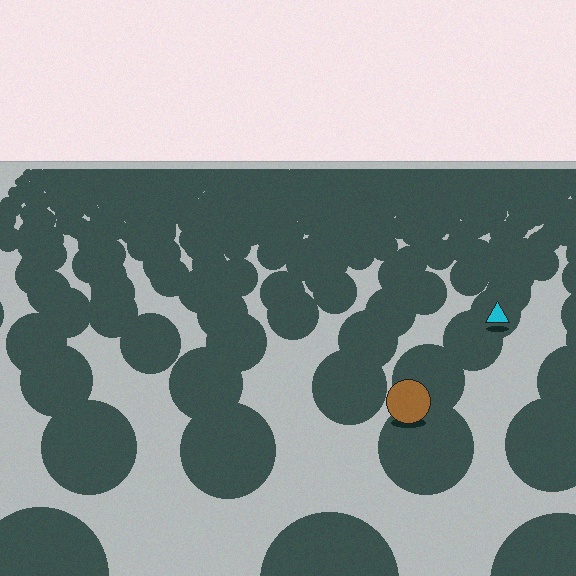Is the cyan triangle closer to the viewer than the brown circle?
No. The brown circle is closer — you can tell from the texture gradient: the ground texture is coarser near it.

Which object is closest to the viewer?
The brown circle is closest. The texture marks near it are larger and more spread out.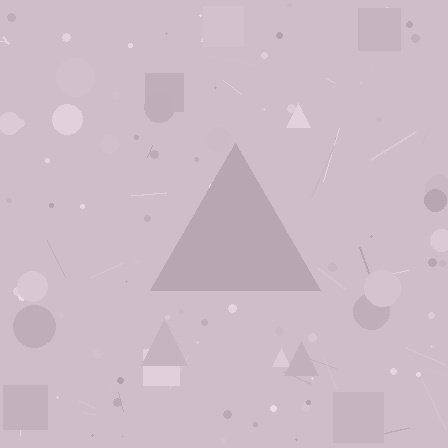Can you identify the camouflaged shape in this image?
The camouflaged shape is a triangle.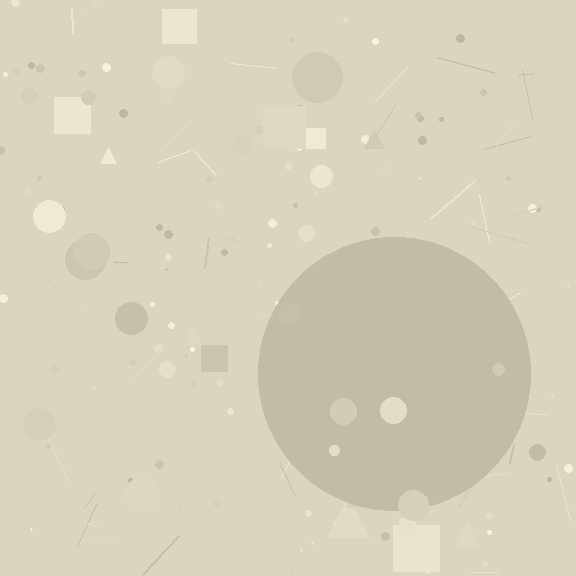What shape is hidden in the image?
A circle is hidden in the image.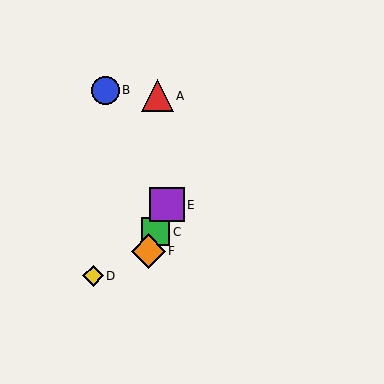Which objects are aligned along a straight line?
Objects C, E, F are aligned along a straight line.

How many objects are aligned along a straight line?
3 objects (C, E, F) are aligned along a straight line.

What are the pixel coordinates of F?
Object F is at (148, 251).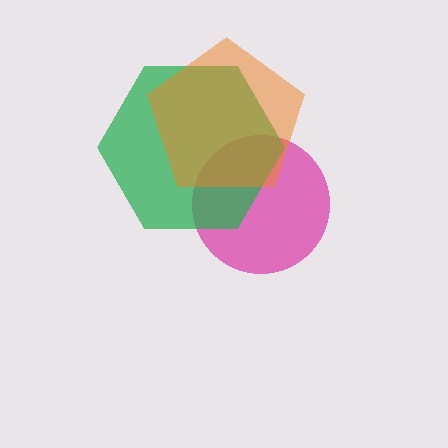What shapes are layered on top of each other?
The layered shapes are: a magenta circle, a green hexagon, an orange pentagon.